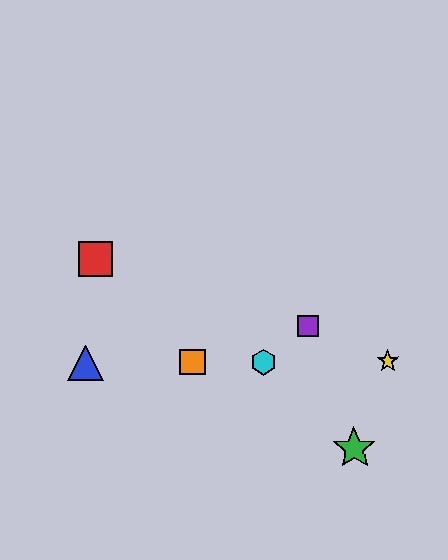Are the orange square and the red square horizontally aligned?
No, the orange square is at y≈362 and the red square is at y≈259.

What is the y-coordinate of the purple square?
The purple square is at y≈326.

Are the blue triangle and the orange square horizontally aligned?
Yes, both are at y≈363.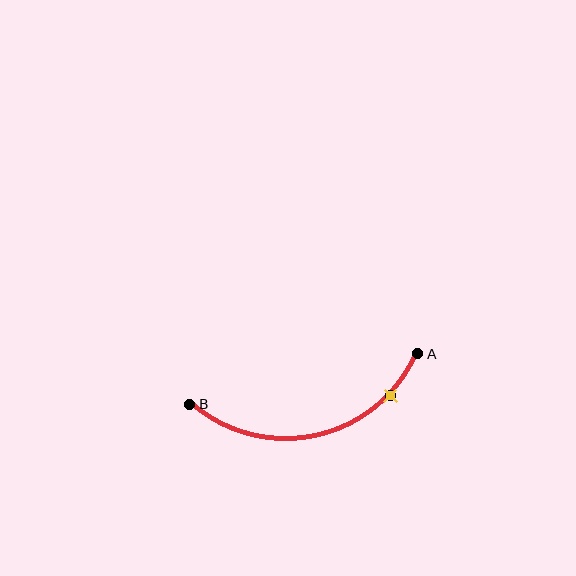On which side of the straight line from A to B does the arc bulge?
The arc bulges below the straight line connecting A and B.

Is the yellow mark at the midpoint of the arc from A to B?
No. The yellow mark lies on the arc but is closer to endpoint A. The arc midpoint would be at the point on the curve equidistant along the arc from both A and B.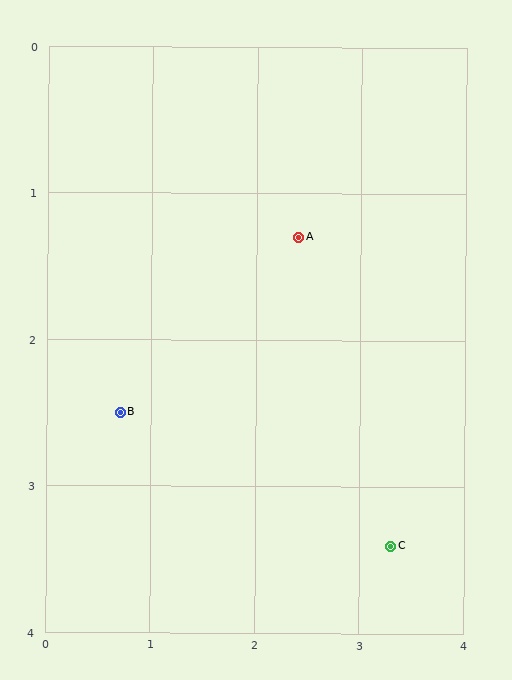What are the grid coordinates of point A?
Point A is at approximately (2.4, 1.3).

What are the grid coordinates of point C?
Point C is at approximately (3.3, 3.4).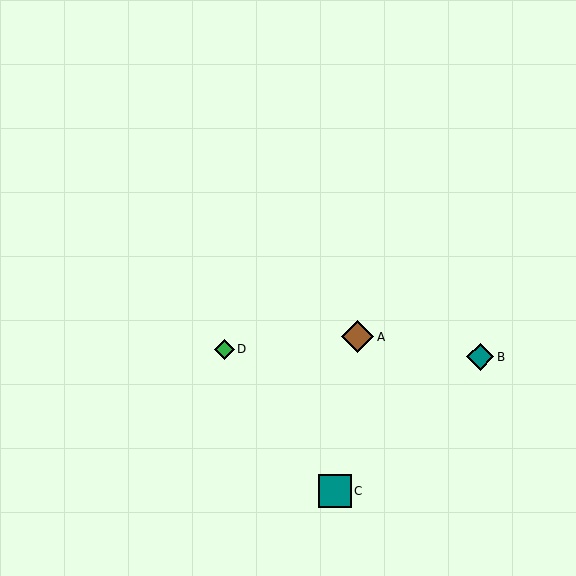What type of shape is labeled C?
Shape C is a teal square.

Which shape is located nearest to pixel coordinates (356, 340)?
The brown diamond (labeled A) at (358, 337) is nearest to that location.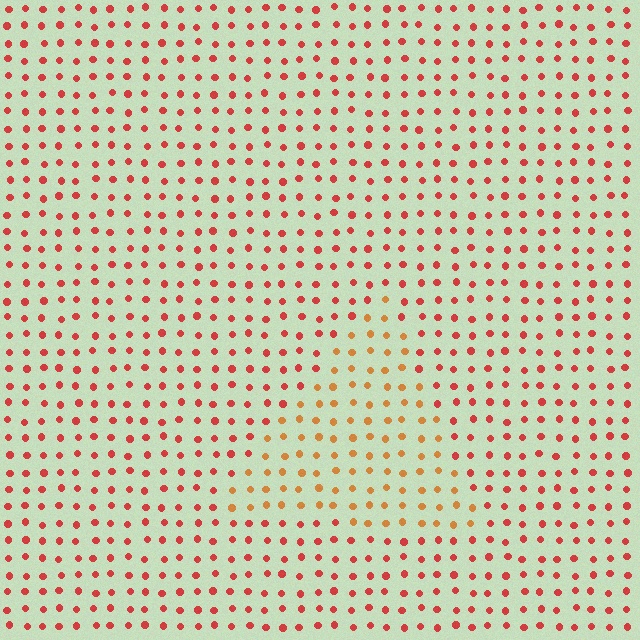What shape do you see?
I see a triangle.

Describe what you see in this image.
The image is filled with small red elements in a uniform arrangement. A triangle-shaped region is visible where the elements are tinted to a slightly different hue, forming a subtle color boundary.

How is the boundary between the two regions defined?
The boundary is defined purely by a slight shift in hue (about 30 degrees). Spacing, size, and orientation are identical on both sides.